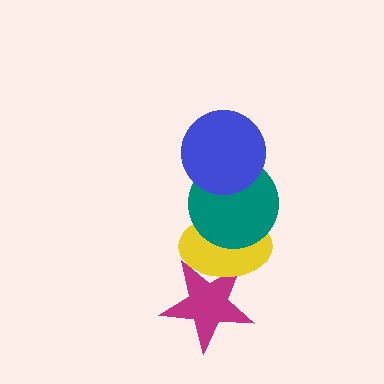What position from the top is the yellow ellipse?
The yellow ellipse is 3rd from the top.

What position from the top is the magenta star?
The magenta star is 4th from the top.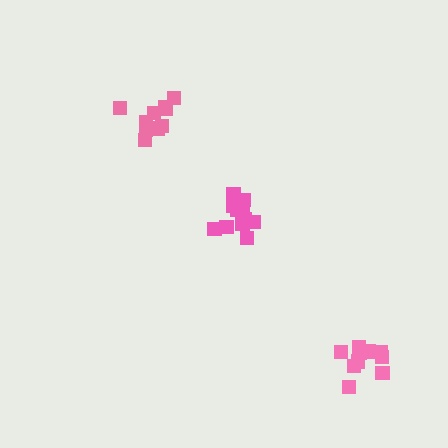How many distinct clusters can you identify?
There are 3 distinct clusters.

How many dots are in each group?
Group 1: 10 dots, Group 2: 10 dots, Group 3: 11 dots (31 total).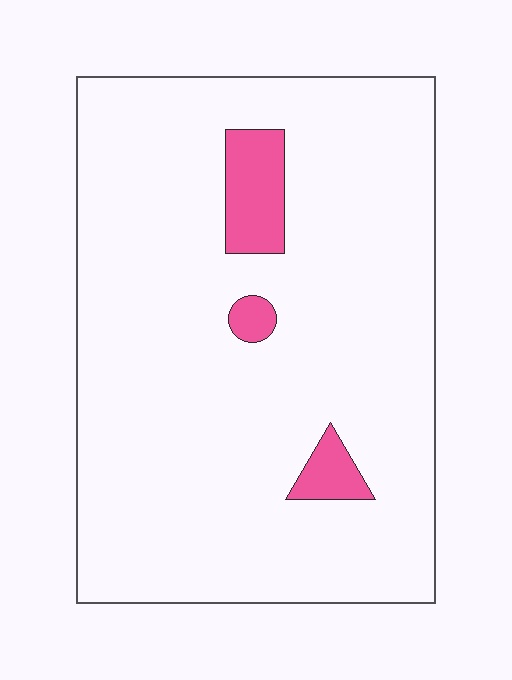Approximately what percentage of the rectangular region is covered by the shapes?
Approximately 5%.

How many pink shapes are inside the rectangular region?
3.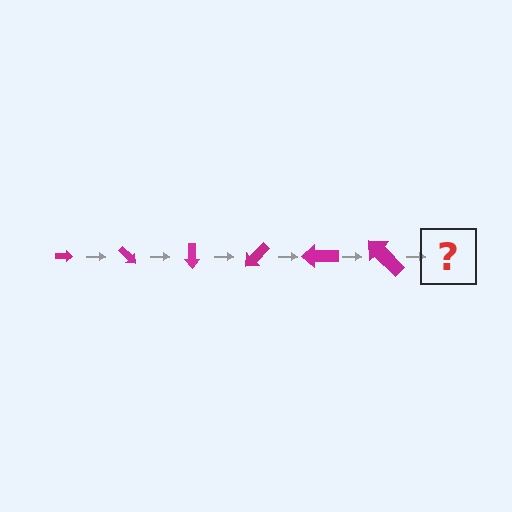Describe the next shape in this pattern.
It should be an arrow, larger than the previous one and rotated 270 degrees from the start.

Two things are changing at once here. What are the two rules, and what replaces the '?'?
The two rules are that the arrow grows larger each step and it rotates 45 degrees each step. The '?' should be an arrow, larger than the previous one and rotated 270 degrees from the start.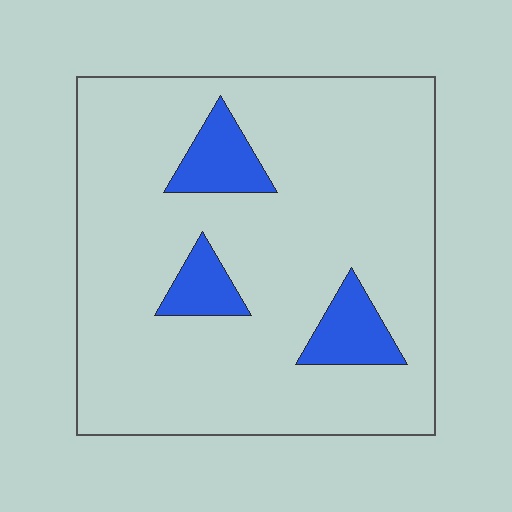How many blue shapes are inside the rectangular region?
3.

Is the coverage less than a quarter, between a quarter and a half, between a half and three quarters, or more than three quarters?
Less than a quarter.